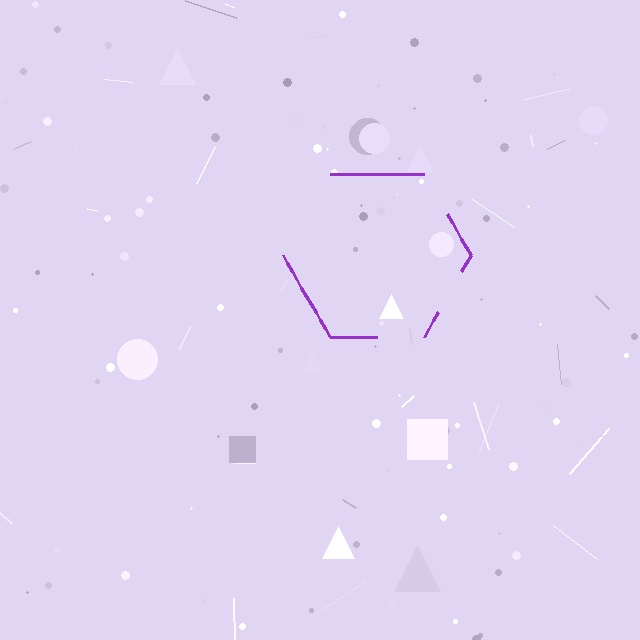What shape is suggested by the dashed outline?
The dashed outline suggests a hexagon.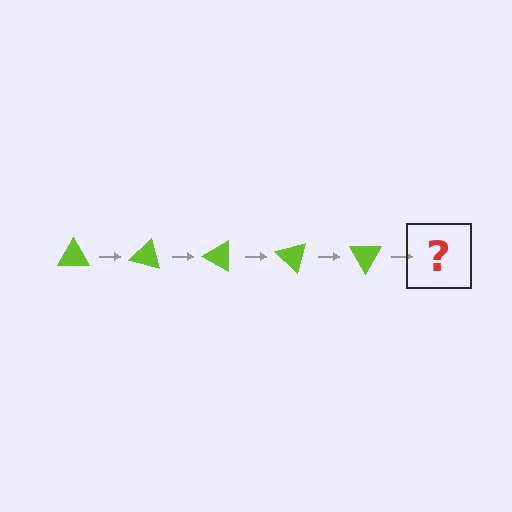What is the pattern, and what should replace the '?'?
The pattern is that the triangle rotates 15 degrees each step. The '?' should be a lime triangle rotated 75 degrees.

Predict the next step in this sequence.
The next step is a lime triangle rotated 75 degrees.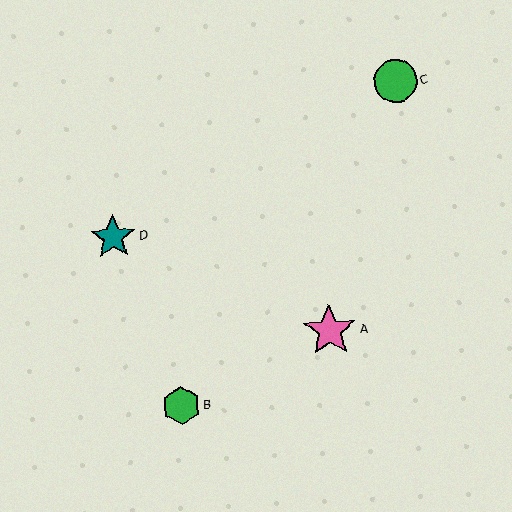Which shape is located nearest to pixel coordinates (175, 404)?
The green hexagon (labeled B) at (181, 406) is nearest to that location.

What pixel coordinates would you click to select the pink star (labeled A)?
Click at (330, 331) to select the pink star A.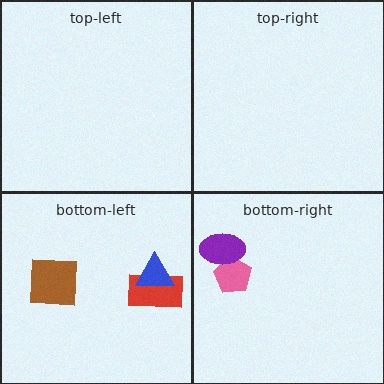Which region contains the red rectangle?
The bottom-left region.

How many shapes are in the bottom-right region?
2.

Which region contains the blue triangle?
The bottom-left region.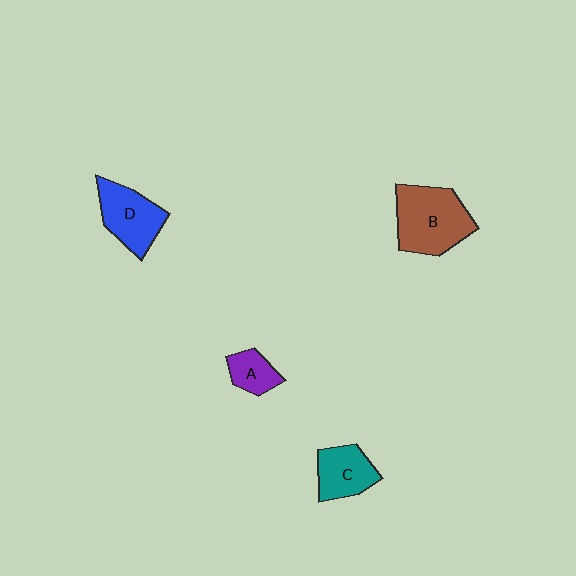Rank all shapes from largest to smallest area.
From largest to smallest: B (brown), D (blue), C (teal), A (purple).